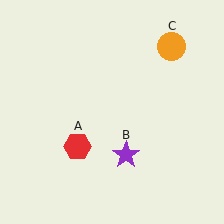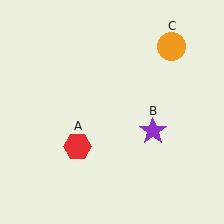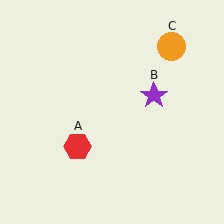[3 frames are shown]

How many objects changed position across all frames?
1 object changed position: purple star (object B).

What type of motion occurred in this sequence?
The purple star (object B) rotated counterclockwise around the center of the scene.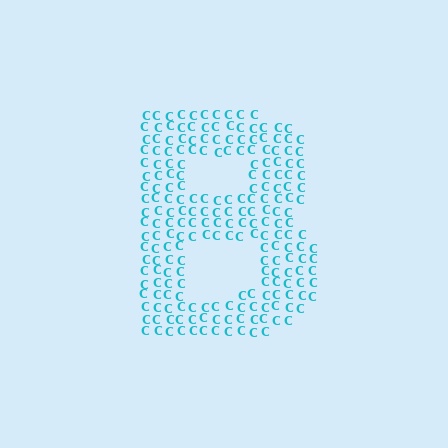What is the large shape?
The large shape is the letter B.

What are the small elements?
The small elements are letter C's.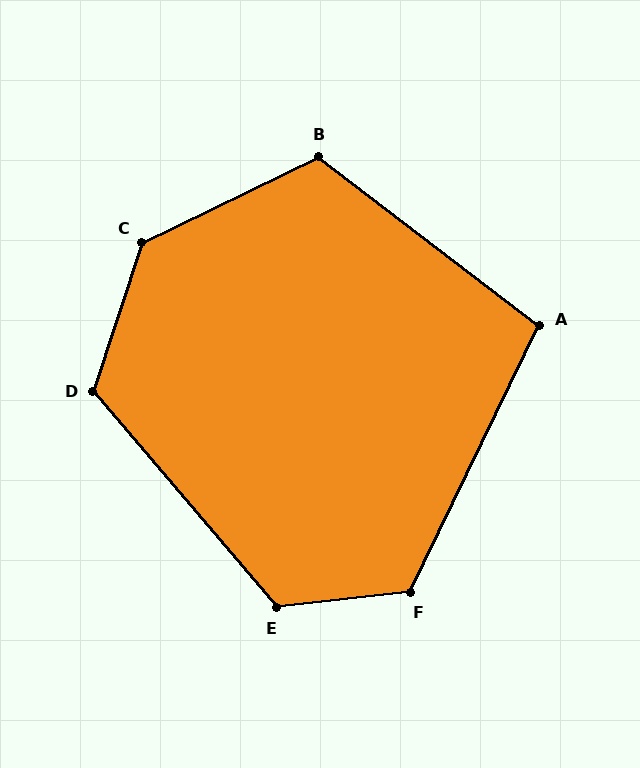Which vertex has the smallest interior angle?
A, at approximately 102 degrees.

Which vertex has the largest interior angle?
C, at approximately 134 degrees.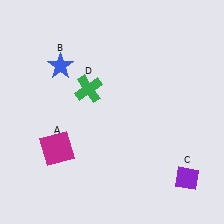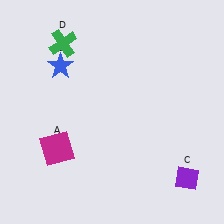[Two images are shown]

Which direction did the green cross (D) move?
The green cross (D) moved up.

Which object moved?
The green cross (D) moved up.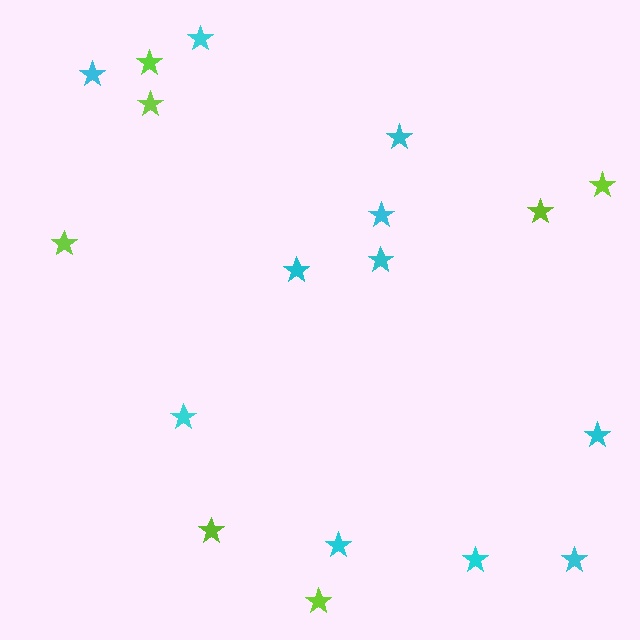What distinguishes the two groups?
There are 2 groups: one group of lime stars (7) and one group of cyan stars (11).